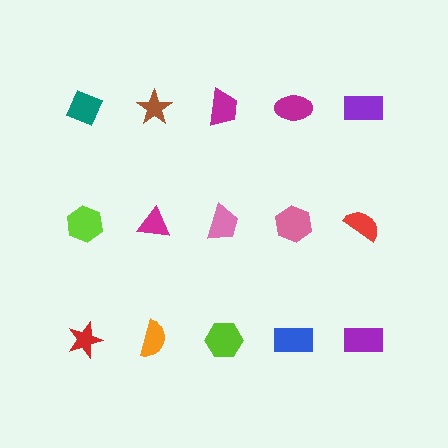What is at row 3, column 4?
A blue rectangle.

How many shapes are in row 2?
5 shapes.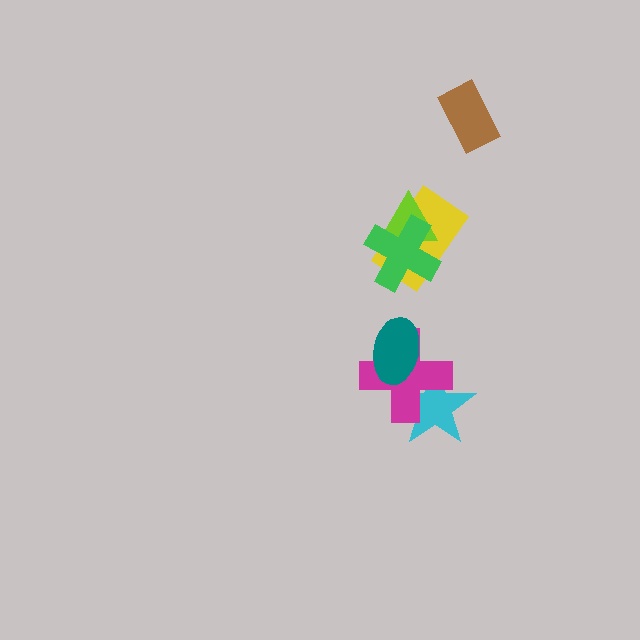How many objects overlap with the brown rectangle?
0 objects overlap with the brown rectangle.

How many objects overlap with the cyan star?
2 objects overlap with the cyan star.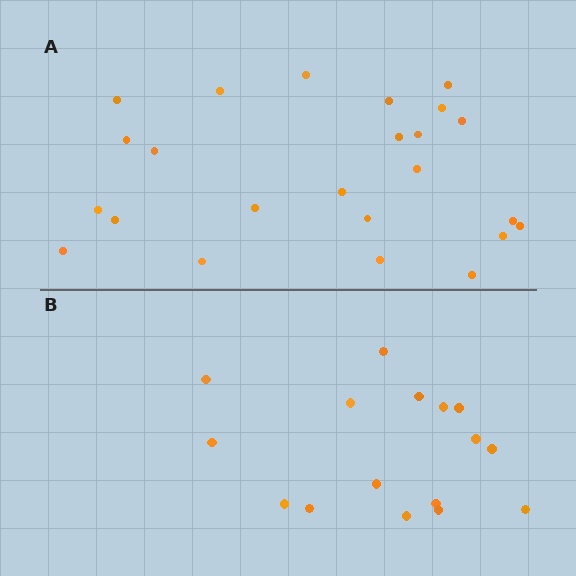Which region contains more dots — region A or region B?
Region A (the top region) has more dots.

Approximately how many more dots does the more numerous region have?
Region A has roughly 8 or so more dots than region B.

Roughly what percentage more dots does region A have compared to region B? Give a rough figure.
About 50% more.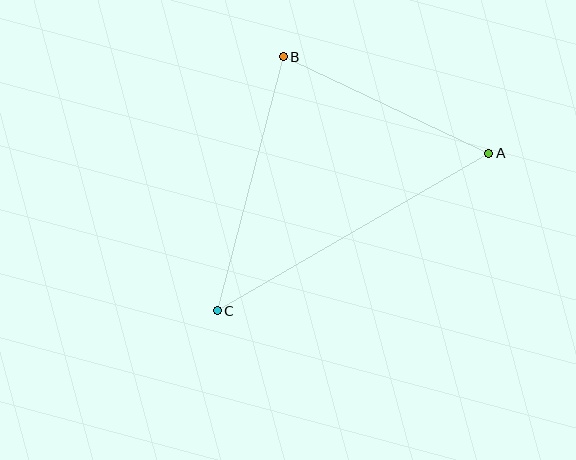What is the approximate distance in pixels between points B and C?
The distance between B and C is approximately 262 pixels.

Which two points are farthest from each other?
Points A and C are farthest from each other.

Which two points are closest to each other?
Points A and B are closest to each other.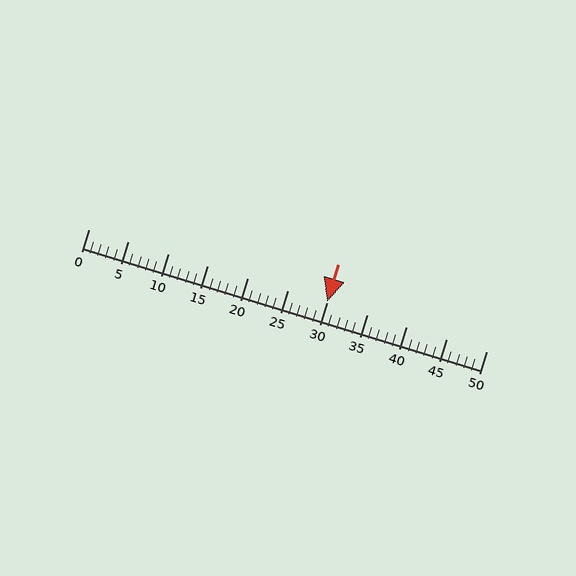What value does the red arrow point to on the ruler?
The red arrow points to approximately 30.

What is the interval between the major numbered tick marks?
The major tick marks are spaced 5 units apart.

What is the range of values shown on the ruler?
The ruler shows values from 0 to 50.